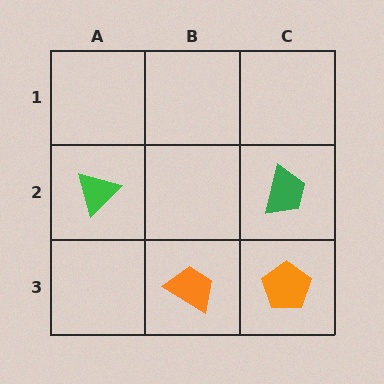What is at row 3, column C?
An orange pentagon.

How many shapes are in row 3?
2 shapes.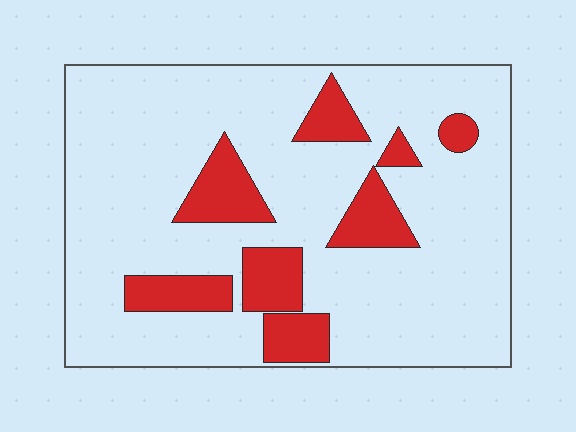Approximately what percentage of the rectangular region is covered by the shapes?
Approximately 20%.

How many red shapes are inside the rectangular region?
8.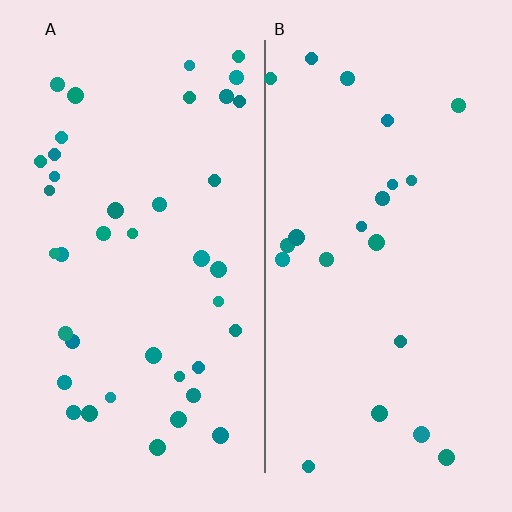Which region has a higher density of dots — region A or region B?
A (the left).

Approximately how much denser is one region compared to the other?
Approximately 1.8× — region A over region B.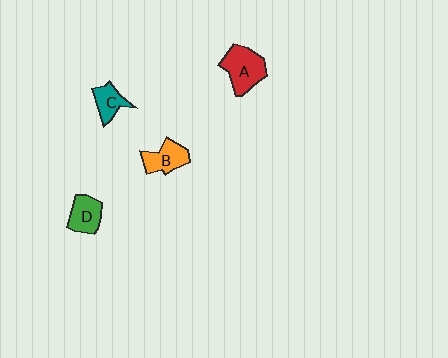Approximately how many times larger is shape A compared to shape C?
Approximately 1.8 times.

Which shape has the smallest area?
Shape C (teal).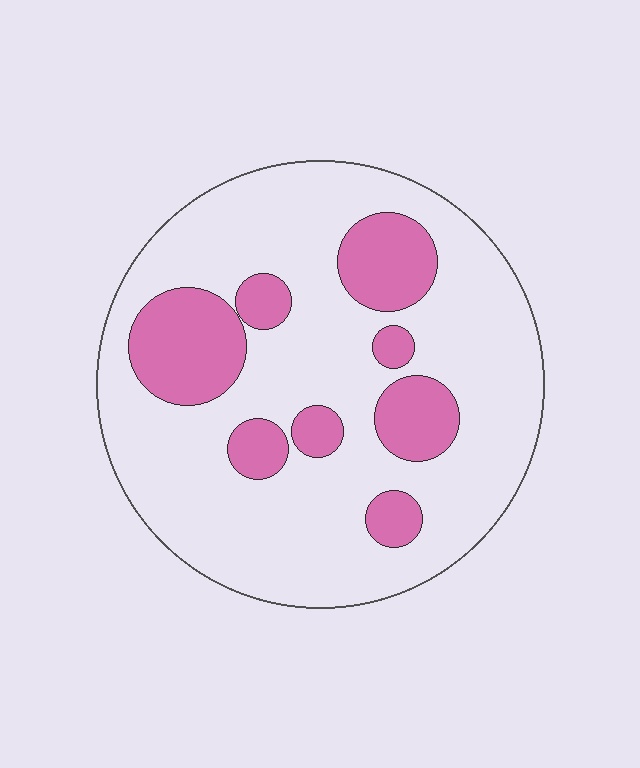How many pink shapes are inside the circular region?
8.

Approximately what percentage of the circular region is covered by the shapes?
Approximately 25%.